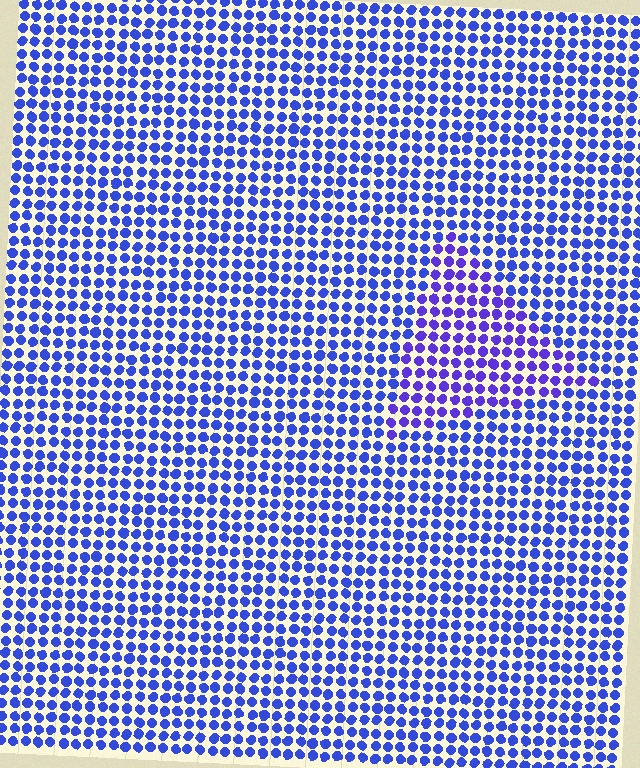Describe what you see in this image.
The image is filled with small blue elements in a uniform arrangement. A triangle-shaped region is visible where the elements are tinted to a slightly different hue, forming a subtle color boundary.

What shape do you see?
I see a triangle.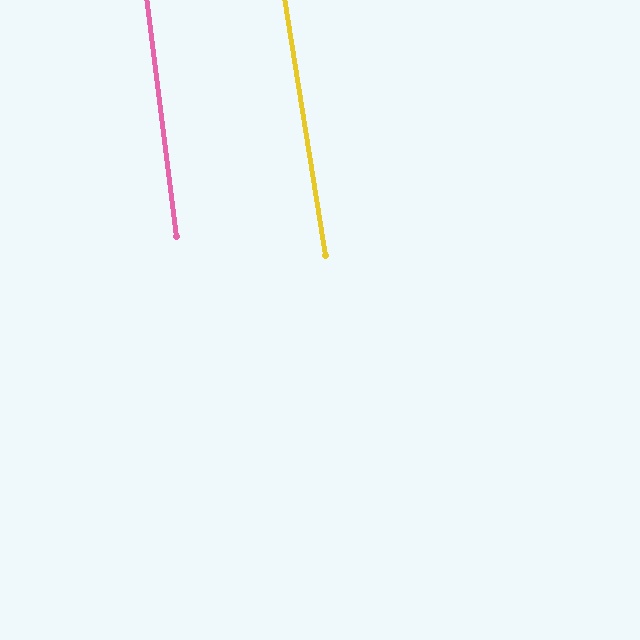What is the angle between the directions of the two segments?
Approximately 2 degrees.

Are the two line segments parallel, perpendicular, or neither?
Parallel — their directions differ by only 1.9°.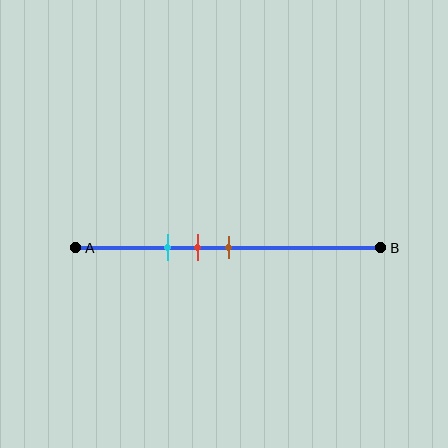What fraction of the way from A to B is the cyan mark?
The cyan mark is approximately 30% (0.3) of the way from A to B.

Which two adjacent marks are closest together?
The red and brown marks are the closest adjacent pair.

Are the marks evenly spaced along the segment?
Yes, the marks are approximately evenly spaced.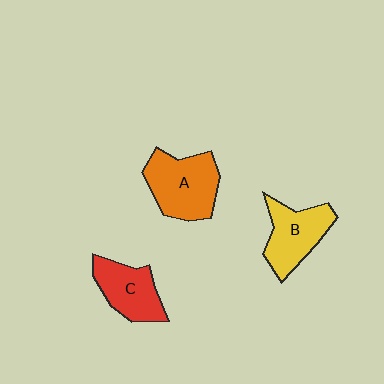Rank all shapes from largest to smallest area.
From largest to smallest: A (orange), B (yellow), C (red).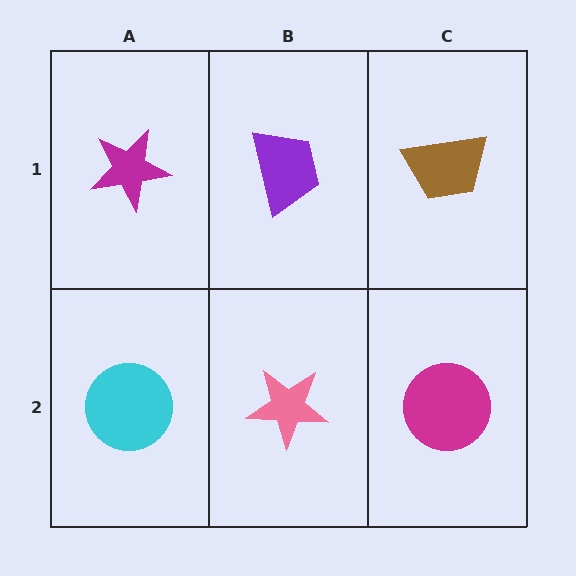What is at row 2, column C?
A magenta circle.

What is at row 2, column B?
A pink star.